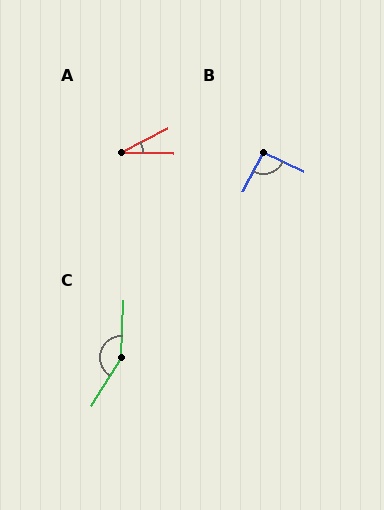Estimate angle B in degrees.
Approximately 93 degrees.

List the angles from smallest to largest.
A (28°), B (93°), C (151°).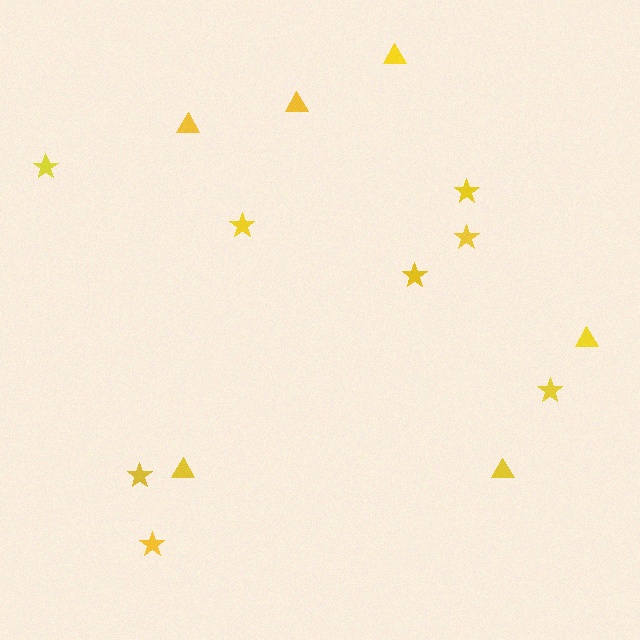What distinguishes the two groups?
There are 2 groups: one group of triangles (6) and one group of stars (8).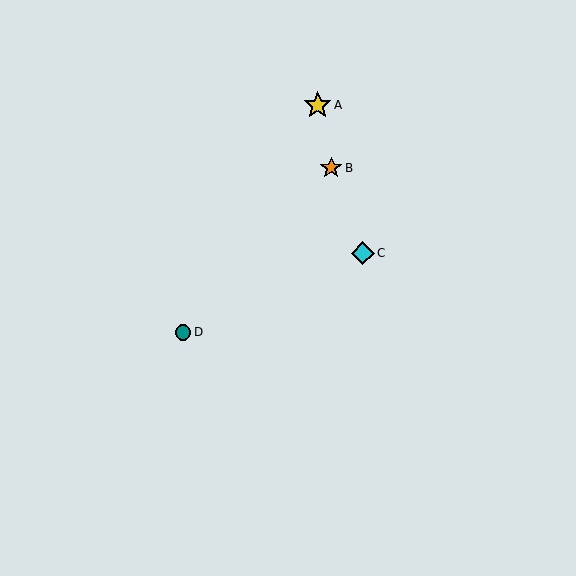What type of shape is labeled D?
Shape D is a teal circle.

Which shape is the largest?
The yellow star (labeled A) is the largest.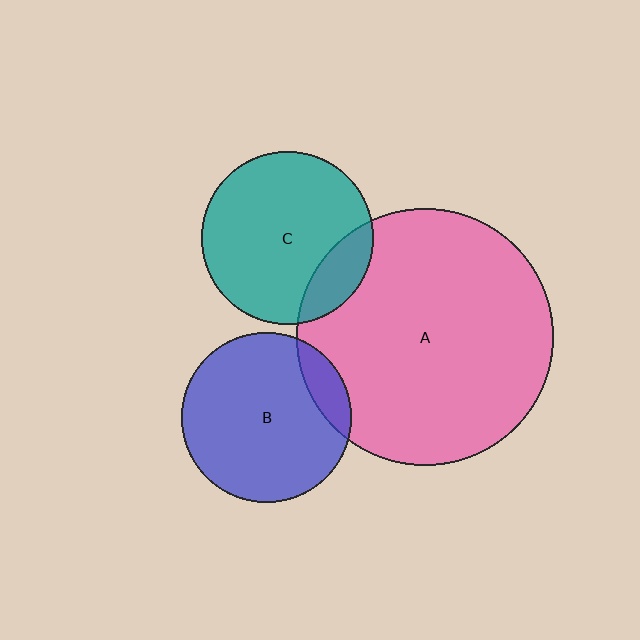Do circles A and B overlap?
Yes.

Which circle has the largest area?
Circle A (pink).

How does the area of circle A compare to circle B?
Approximately 2.3 times.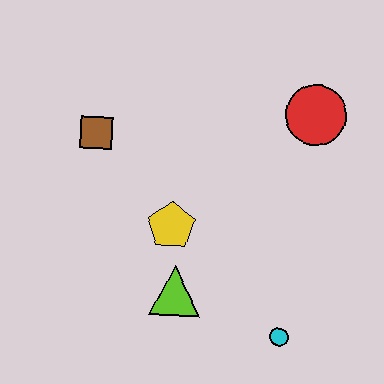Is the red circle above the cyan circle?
Yes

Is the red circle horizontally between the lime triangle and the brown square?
No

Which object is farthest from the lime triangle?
The red circle is farthest from the lime triangle.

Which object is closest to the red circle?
The yellow pentagon is closest to the red circle.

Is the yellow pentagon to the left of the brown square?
No